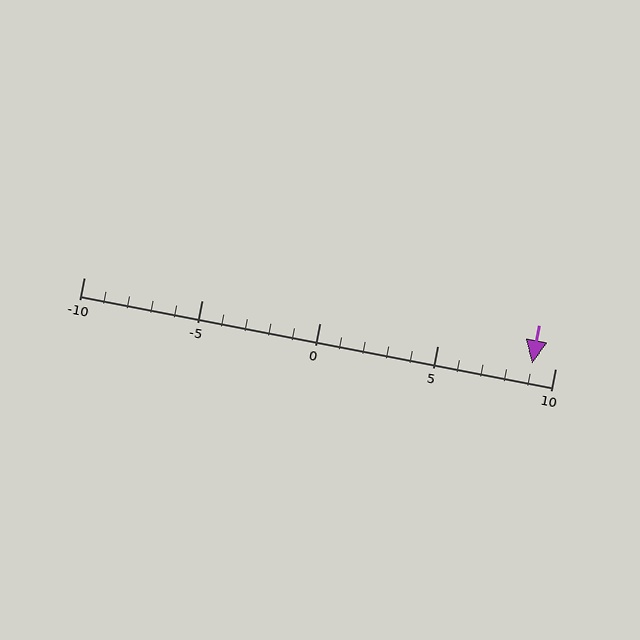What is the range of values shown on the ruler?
The ruler shows values from -10 to 10.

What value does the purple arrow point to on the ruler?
The purple arrow points to approximately 9.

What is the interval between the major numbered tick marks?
The major tick marks are spaced 5 units apart.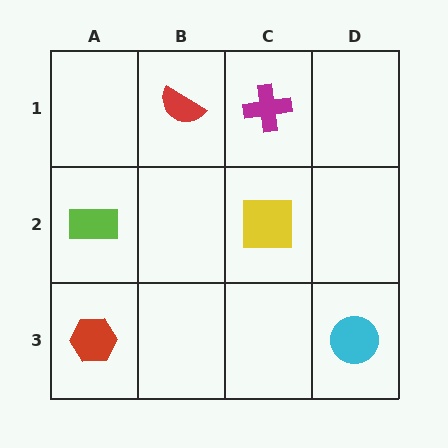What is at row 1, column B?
A red semicircle.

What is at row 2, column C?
A yellow square.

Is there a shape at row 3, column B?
No, that cell is empty.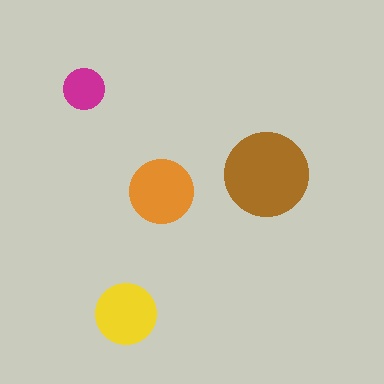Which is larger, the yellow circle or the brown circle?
The brown one.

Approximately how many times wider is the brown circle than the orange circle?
About 1.5 times wider.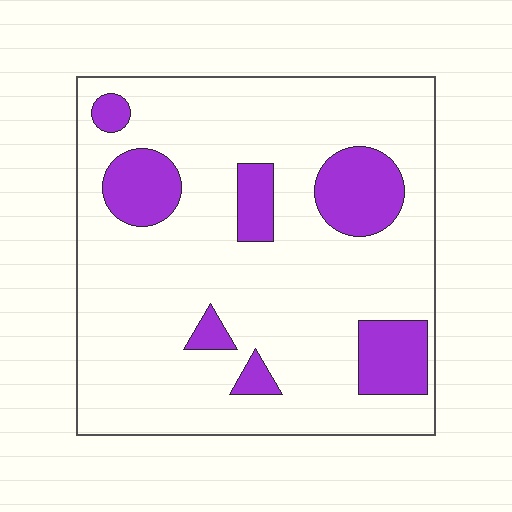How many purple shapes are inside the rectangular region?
7.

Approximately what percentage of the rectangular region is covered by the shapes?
Approximately 20%.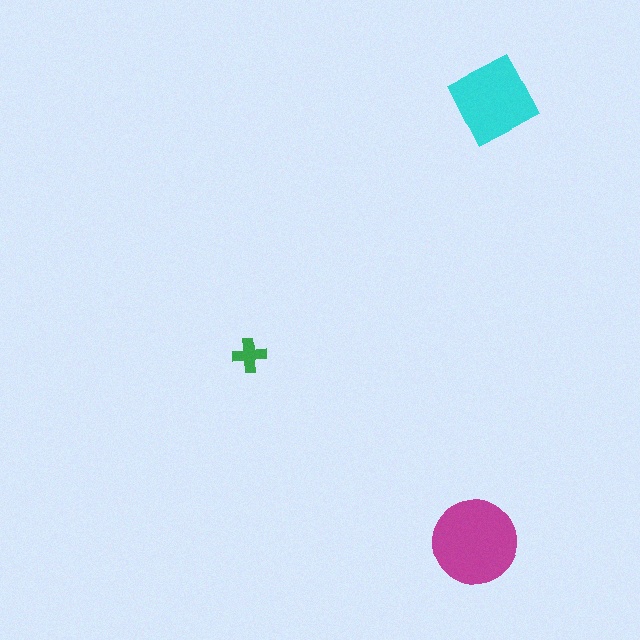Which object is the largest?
The magenta circle.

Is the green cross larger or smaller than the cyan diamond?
Smaller.